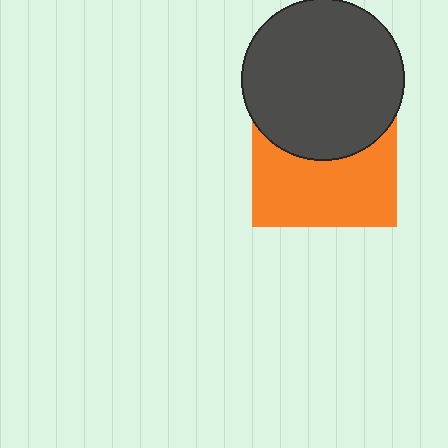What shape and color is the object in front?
The object in front is a dark gray circle.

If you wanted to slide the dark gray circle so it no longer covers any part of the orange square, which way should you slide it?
Slide it up — that is the most direct way to separate the two shapes.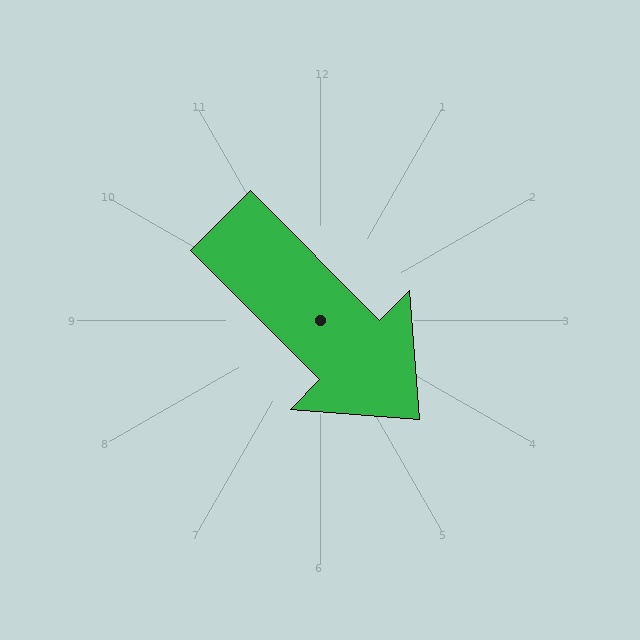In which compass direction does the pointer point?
Southeast.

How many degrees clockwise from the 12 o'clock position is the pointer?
Approximately 135 degrees.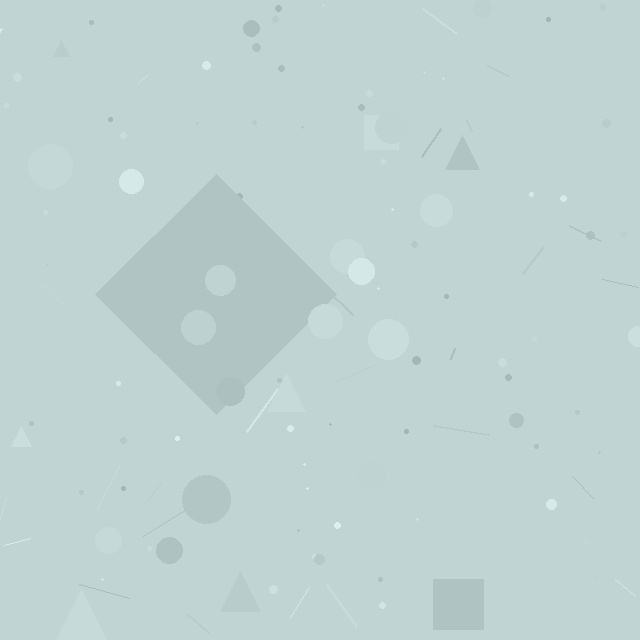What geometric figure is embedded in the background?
A diamond is embedded in the background.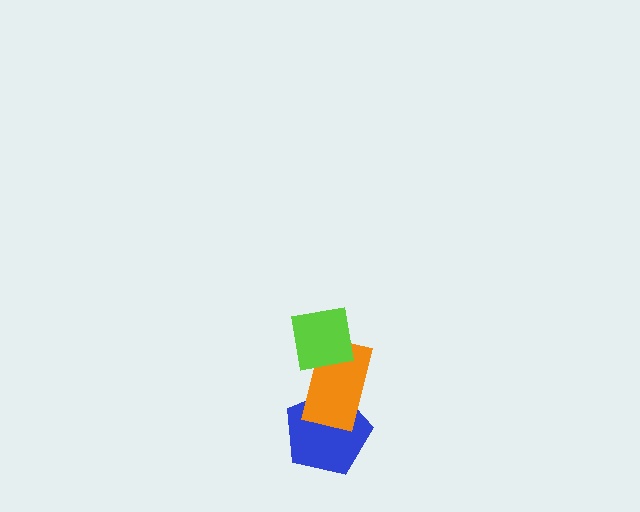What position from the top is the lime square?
The lime square is 1st from the top.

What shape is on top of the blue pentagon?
The orange rectangle is on top of the blue pentagon.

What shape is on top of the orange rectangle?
The lime square is on top of the orange rectangle.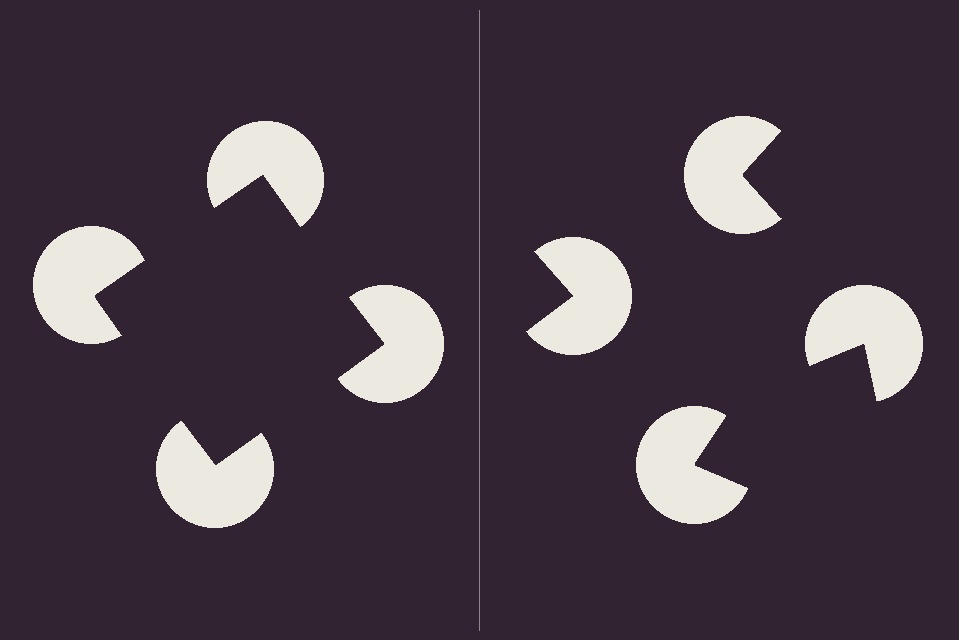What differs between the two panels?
The pac-man discs are positioned identically on both sides; only the wedge orientations differ. On the left they align to a square; on the right they are misaligned.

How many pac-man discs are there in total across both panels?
8 — 4 on each side.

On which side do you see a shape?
An illusory square appears on the left side. On the right side the wedge cuts are rotated, so no coherent shape forms.